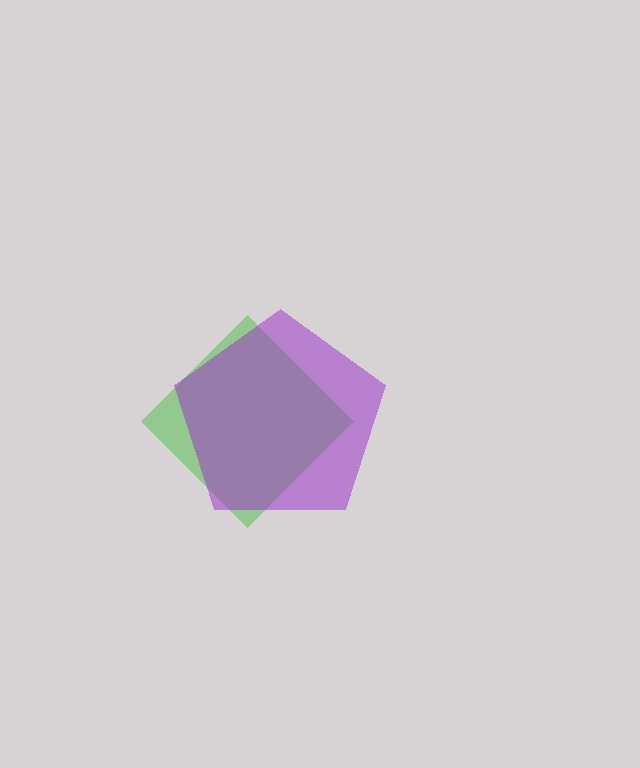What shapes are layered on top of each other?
The layered shapes are: a green diamond, a purple pentagon.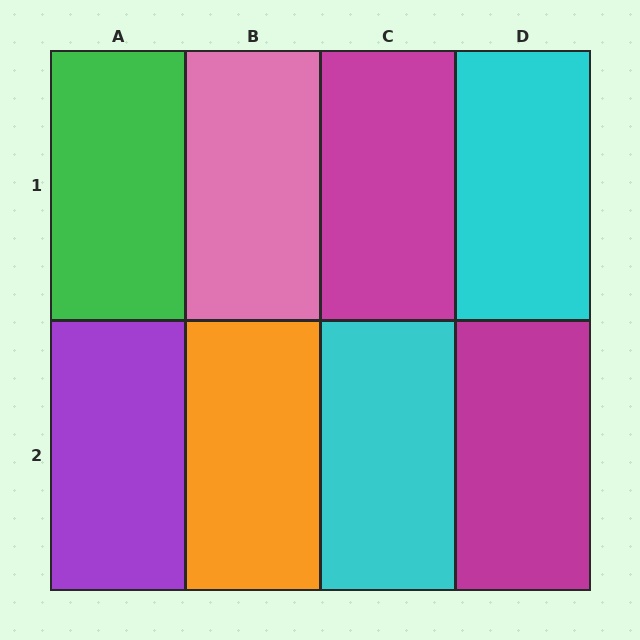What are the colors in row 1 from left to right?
Green, pink, magenta, cyan.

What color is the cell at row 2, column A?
Purple.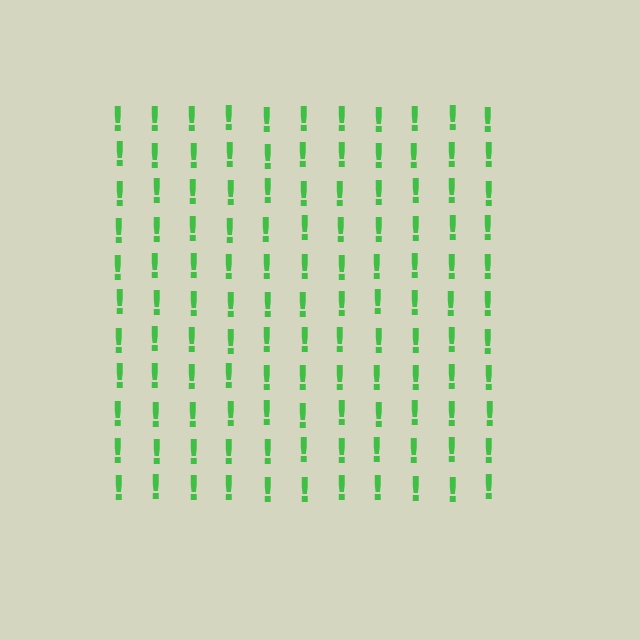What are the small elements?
The small elements are exclamation marks.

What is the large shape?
The large shape is a square.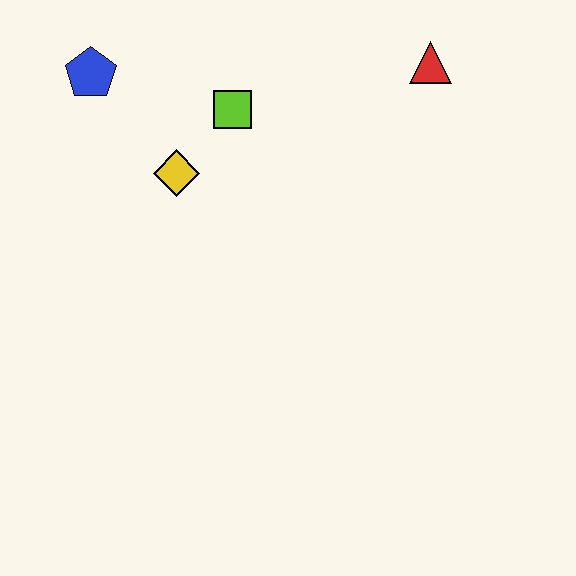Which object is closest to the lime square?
The yellow diamond is closest to the lime square.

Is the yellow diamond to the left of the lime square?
Yes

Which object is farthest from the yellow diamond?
The red triangle is farthest from the yellow diamond.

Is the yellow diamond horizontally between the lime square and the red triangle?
No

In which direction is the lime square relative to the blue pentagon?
The lime square is to the right of the blue pentagon.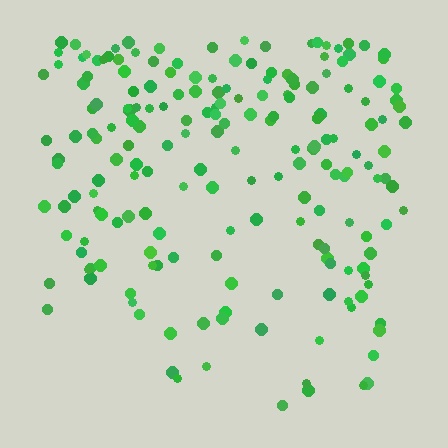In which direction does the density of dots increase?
From bottom to top, with the top side densest.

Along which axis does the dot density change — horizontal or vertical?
Vertical.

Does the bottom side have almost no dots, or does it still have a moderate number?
Still a moderate number, just noticeably fewer than the top.